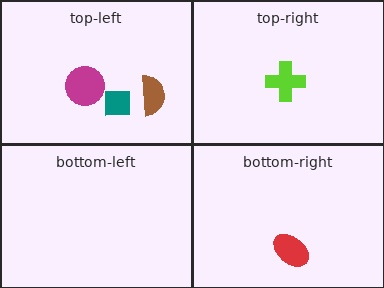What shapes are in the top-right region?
The lime cross.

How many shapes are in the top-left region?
3.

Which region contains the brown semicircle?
The top-left region.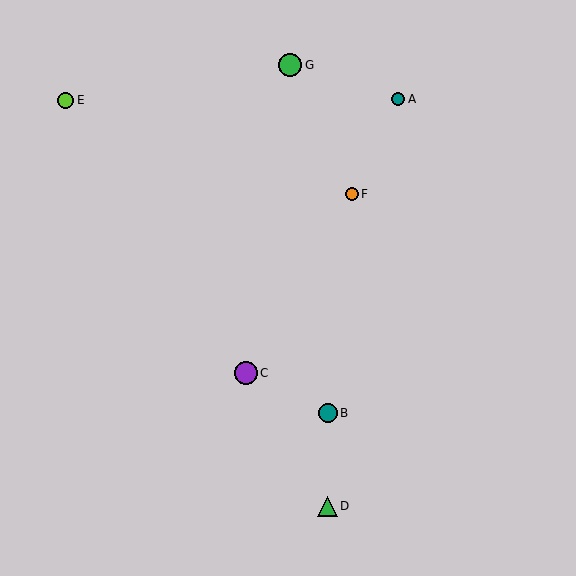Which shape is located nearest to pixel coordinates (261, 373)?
The purple circle (labeled C) at (246, 373) is nearest to that location.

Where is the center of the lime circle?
The center of the lime circle is at (66, 100).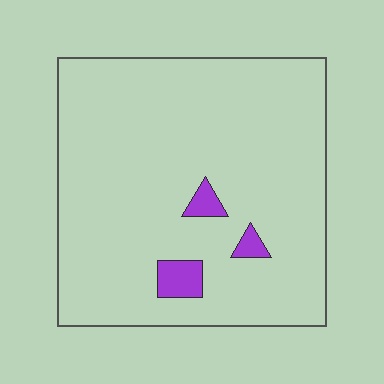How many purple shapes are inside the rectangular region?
3.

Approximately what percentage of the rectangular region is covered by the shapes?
Approximately 5%.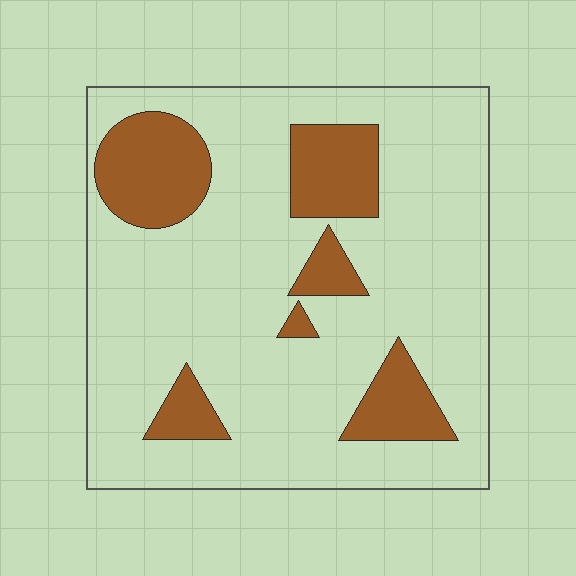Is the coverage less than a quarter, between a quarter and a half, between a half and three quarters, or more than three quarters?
Less than a quarter.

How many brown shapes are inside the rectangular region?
6.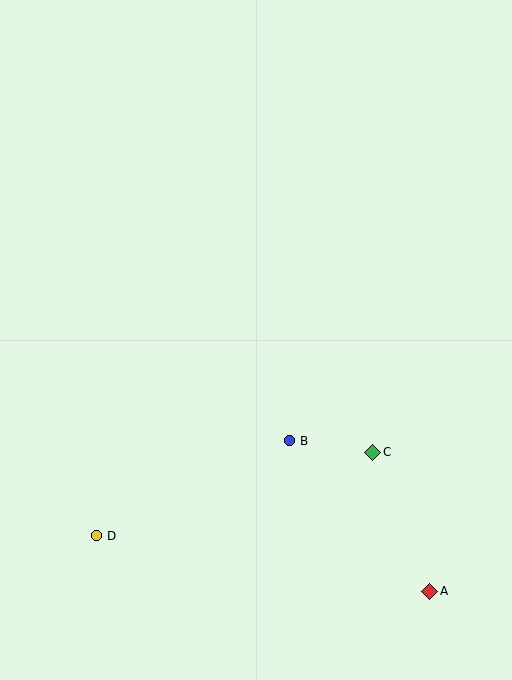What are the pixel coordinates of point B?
Point B is at (290, 441).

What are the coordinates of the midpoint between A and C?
The midpoint between A and C is at (401, 522).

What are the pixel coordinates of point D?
Point D is at (97, 536).